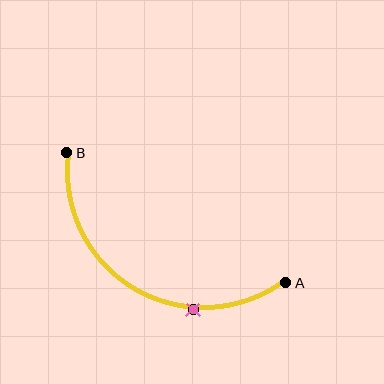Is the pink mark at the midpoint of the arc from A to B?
No. The pink mark lies on the arc but is closer to endpoint A. The arc midpoint would be at the point on the curve equidistant along the arc from both A and B.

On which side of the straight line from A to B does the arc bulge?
The arc bulges below the straight line connecting A and B.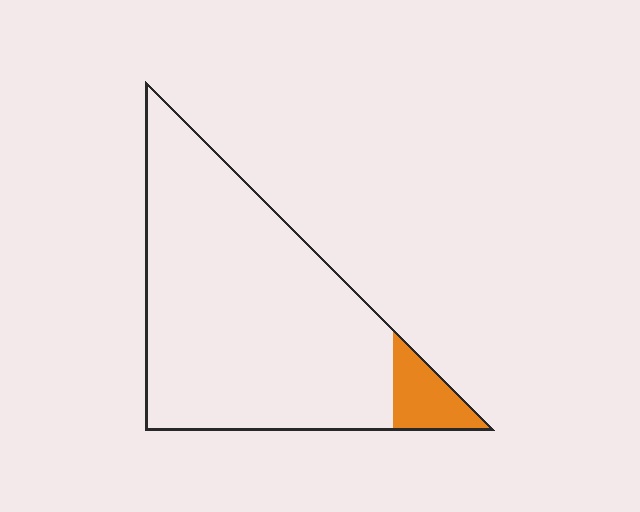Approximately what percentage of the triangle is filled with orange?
Approximately 10%.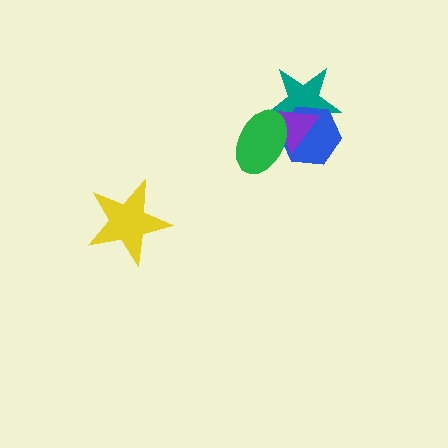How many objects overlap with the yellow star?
0 objects overlap with the yellow star.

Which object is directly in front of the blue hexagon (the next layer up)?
The purple triangle is directly in front of the blue hexagon.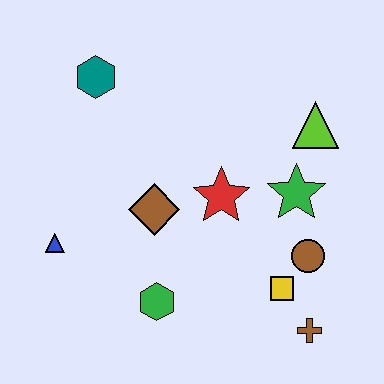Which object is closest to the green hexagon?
The brown diamond is closest to the green hexagon.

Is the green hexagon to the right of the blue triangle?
Yes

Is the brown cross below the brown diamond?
Yes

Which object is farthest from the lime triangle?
The blue triangle is farthest from the lime triangle.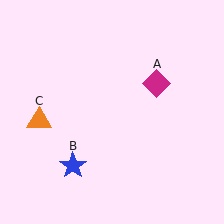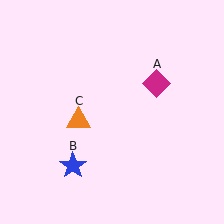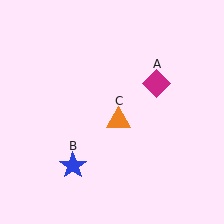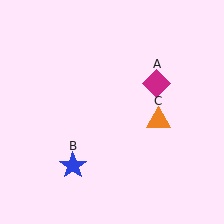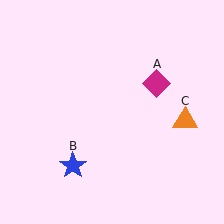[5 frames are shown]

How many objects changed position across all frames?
1 object changed position: orange triangle (object C).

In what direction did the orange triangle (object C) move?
The orange triangle (object C) moved right.